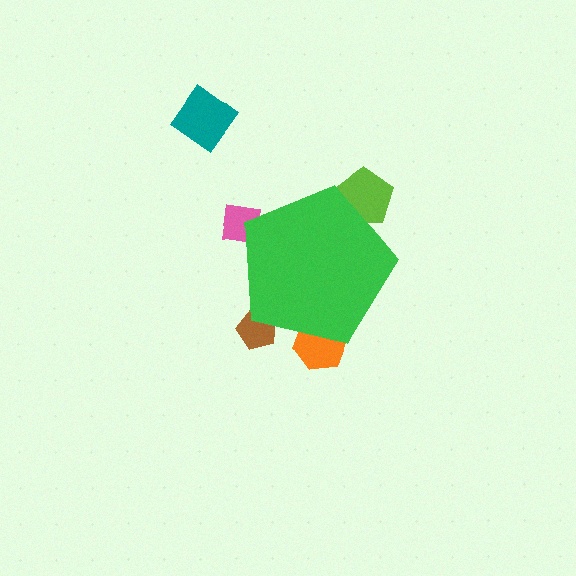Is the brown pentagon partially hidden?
Yes, the brown pentagon is partially hidden behind the green pentagon.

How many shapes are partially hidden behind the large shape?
4 shapes are partially hidden.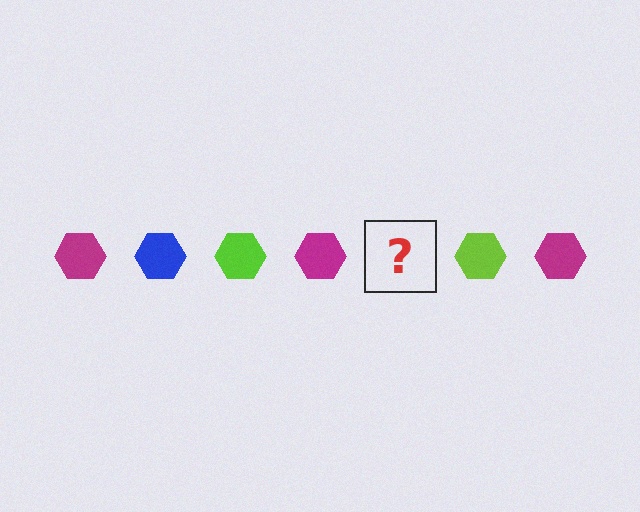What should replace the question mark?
The question mark should be replaced with a blue hexagon.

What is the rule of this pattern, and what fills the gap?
The rule is that the pattern cycles through magenta, blue, lime hexagons. The gap should be filled with a blue hexagon.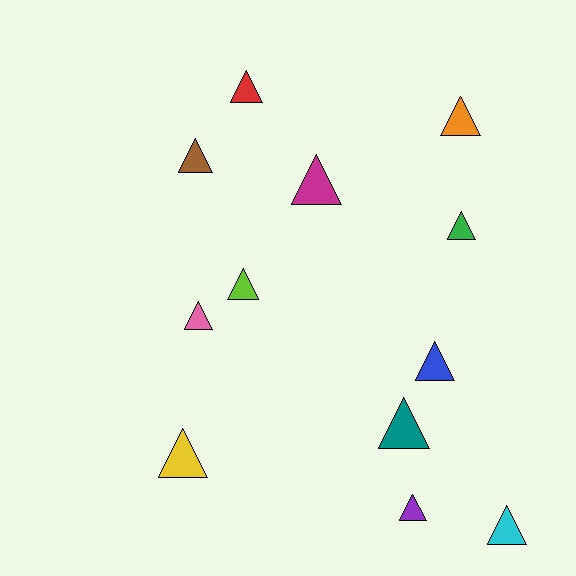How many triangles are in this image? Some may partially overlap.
There are 12 triangles.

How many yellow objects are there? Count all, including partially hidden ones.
There is 1 yellow object.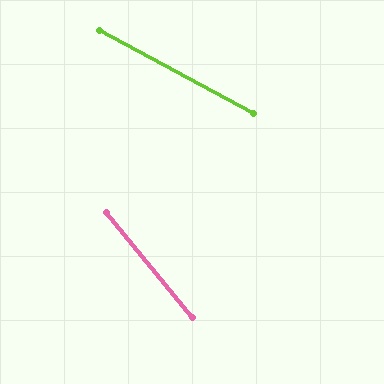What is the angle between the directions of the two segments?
Approximately 22 degrees.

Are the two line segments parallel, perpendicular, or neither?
Neither parallel nor perpendicular — they differ by about 22°.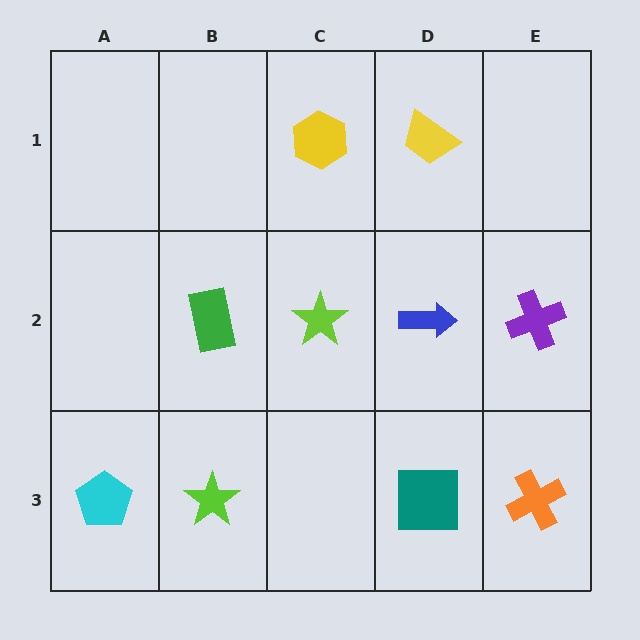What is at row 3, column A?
A cyan pentagon.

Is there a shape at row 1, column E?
No, that cell is empty.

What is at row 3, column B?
A lime star.